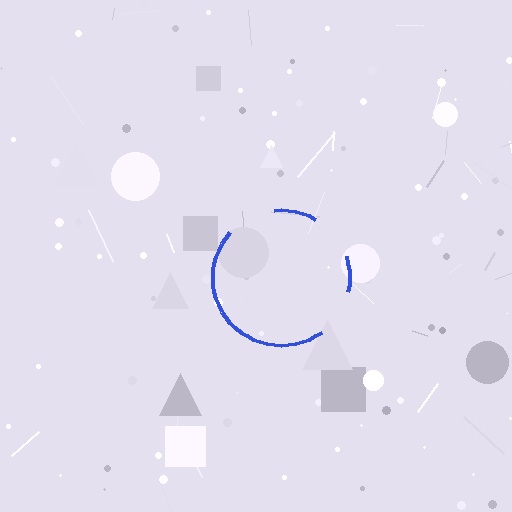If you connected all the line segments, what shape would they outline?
They would outline a circle.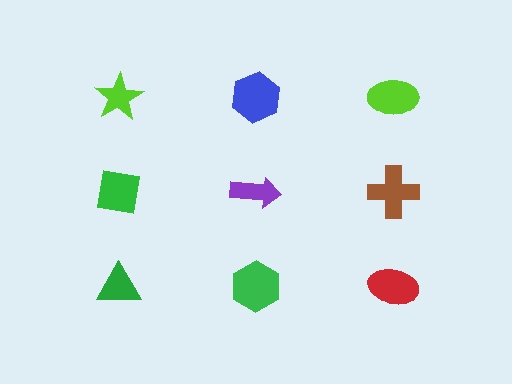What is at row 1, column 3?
A lime ellipse.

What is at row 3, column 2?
A green hexagon.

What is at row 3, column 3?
A red ellipse.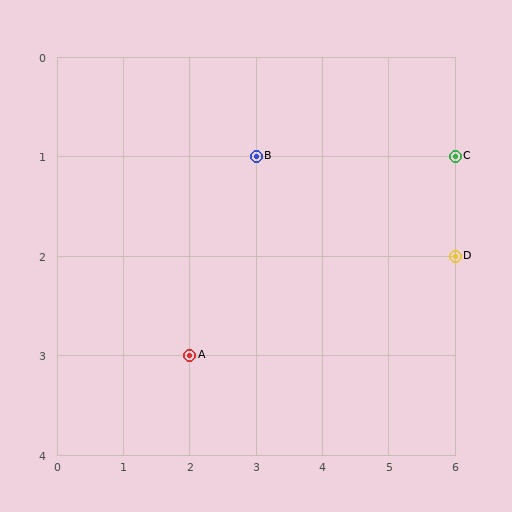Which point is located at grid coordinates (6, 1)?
Point C is at (6, 1).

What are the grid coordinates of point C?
Point C is at grid coordinates (6, 1).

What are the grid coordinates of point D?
Point D is at grid coordinates (6, 2).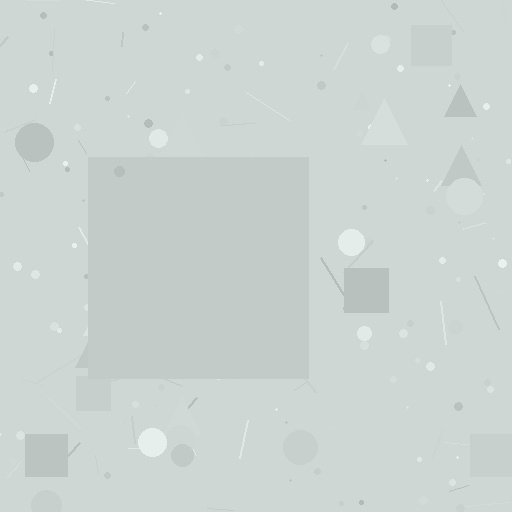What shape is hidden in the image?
A square is hidden in the image.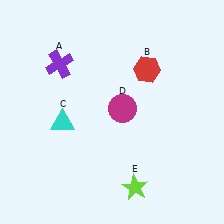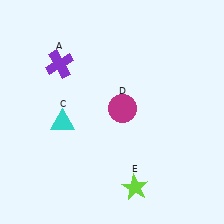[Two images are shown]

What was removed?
The red hexagon (B) was removed in Image 2.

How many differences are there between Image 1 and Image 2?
There is 1 difference between the two images.